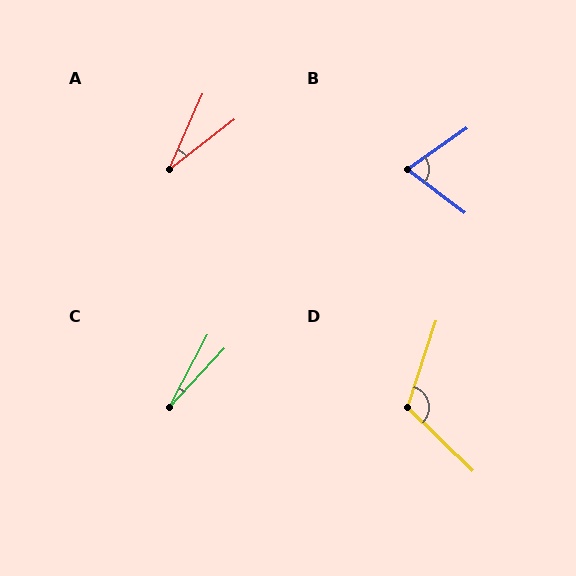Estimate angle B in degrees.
Approximately 72 degrees.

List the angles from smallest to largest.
C (15°), A (29°), B (72°), D (115°).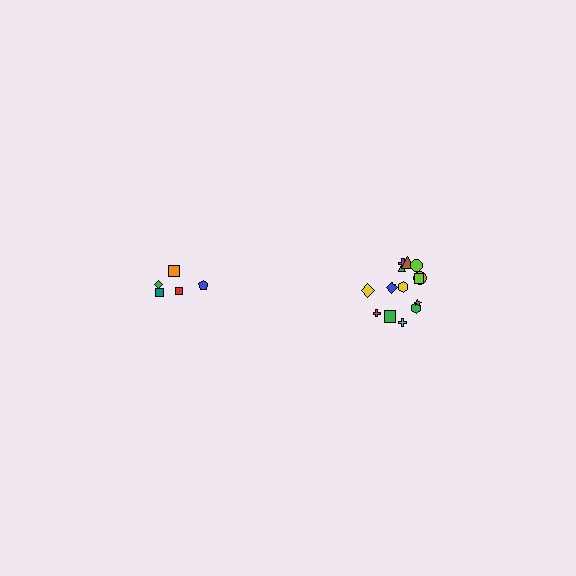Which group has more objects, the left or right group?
The right group.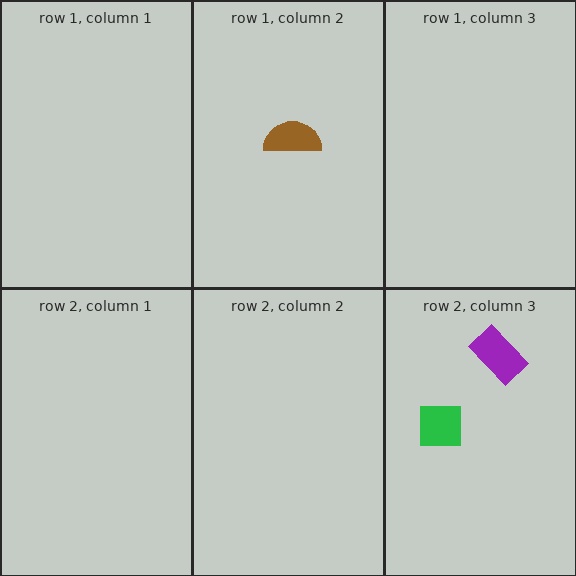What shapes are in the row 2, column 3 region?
The purple rectangle, the green square.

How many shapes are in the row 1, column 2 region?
1.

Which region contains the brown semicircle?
The row 1, column 2 region.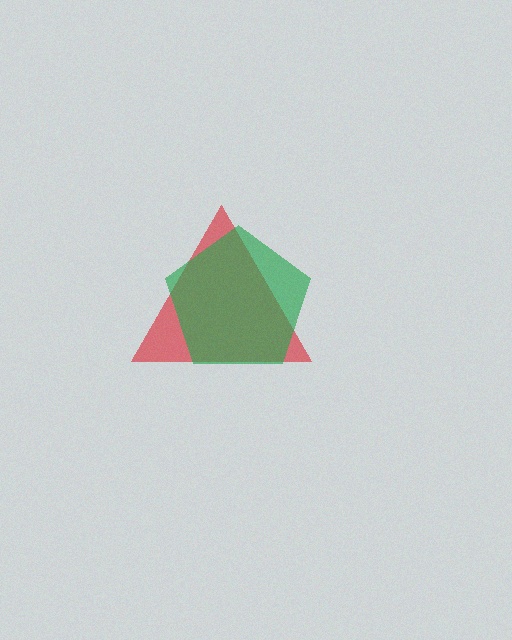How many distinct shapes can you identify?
There are 2 distinct shapes: a red triangle, a green pentagon.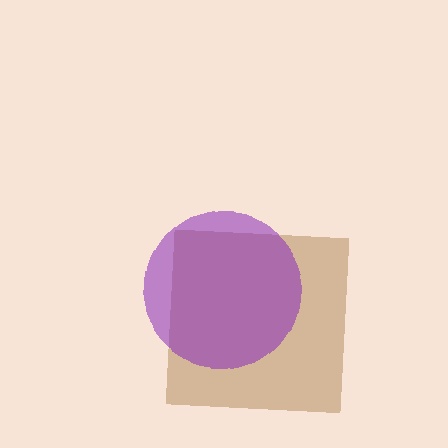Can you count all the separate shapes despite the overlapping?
Yes, there are 2 separate shapes.